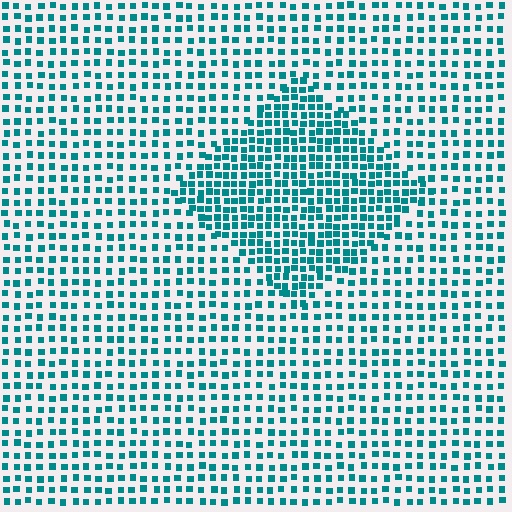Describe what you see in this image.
The image contains small teal elements arranged at two different densities. A diamond-shaped region is visible where the elements are more densely packed than the surrounding area.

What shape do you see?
I see a diamond.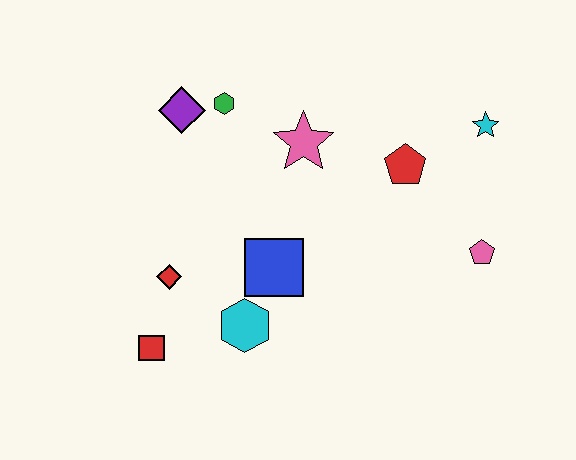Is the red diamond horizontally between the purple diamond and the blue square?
No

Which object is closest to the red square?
The red diamond is closest to the red square.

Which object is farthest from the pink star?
The red square is farthest from the pink star.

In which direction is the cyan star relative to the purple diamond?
The cyan star is to the right of the purple diamond.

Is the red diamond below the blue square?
Yes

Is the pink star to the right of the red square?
Yes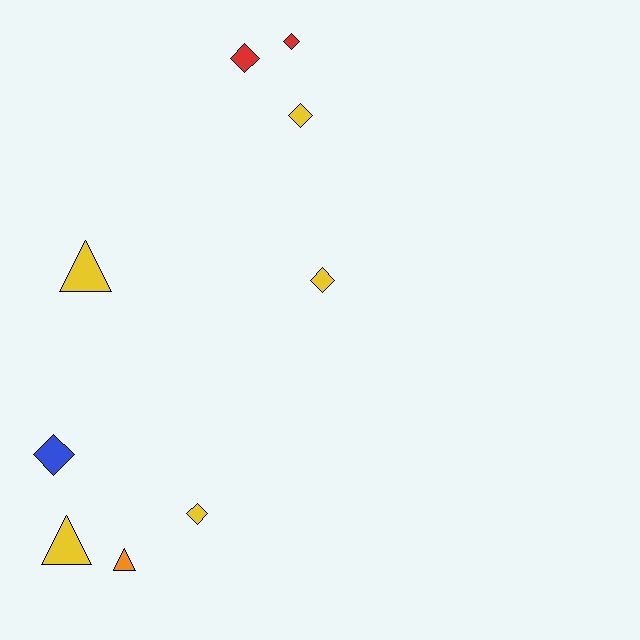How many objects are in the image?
There are 9 objects.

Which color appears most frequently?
Yellow, with 5 objects.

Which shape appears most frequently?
Diamond, with 6 objects.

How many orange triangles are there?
There is 1 orange triangle.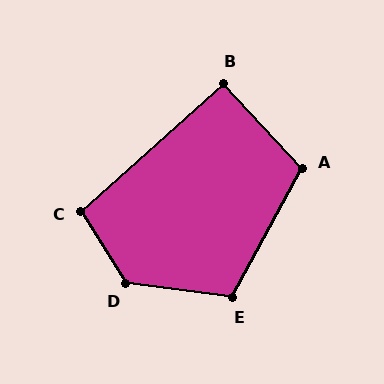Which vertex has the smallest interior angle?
B, at approximately 91 degrees.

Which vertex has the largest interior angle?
D, at approximately 130 degrees.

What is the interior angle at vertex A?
Approximately 108 degrees (obtuse).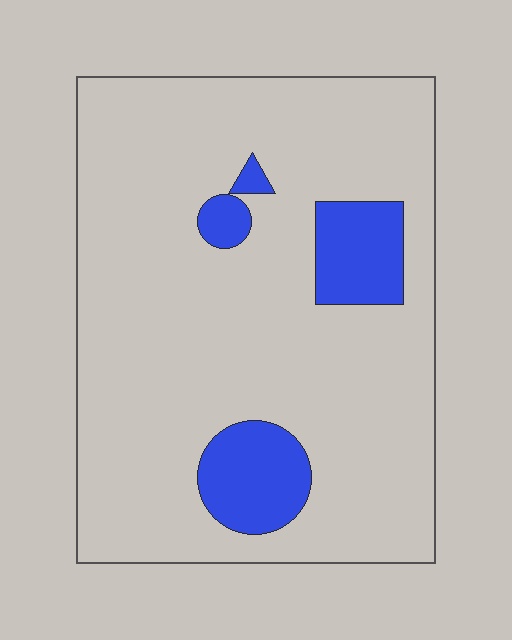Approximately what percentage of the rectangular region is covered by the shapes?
Approximately 15%.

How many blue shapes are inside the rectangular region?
4.